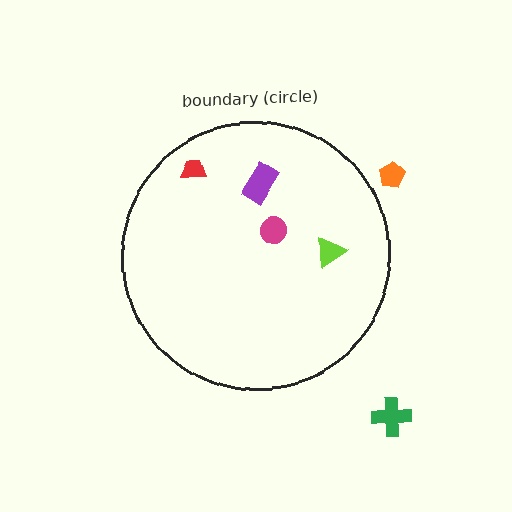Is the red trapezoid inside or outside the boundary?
Inside.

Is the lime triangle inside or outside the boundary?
Inside.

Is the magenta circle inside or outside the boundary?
Inside.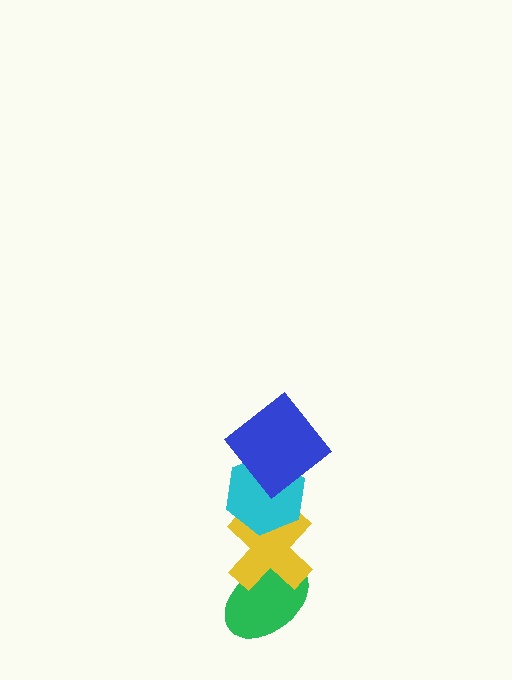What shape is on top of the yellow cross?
The cyan hexagon is on top of the yellow cross.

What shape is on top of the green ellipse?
The yellow cross is on top of the green ellipse.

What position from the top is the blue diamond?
The blue diamond is 1st from the top.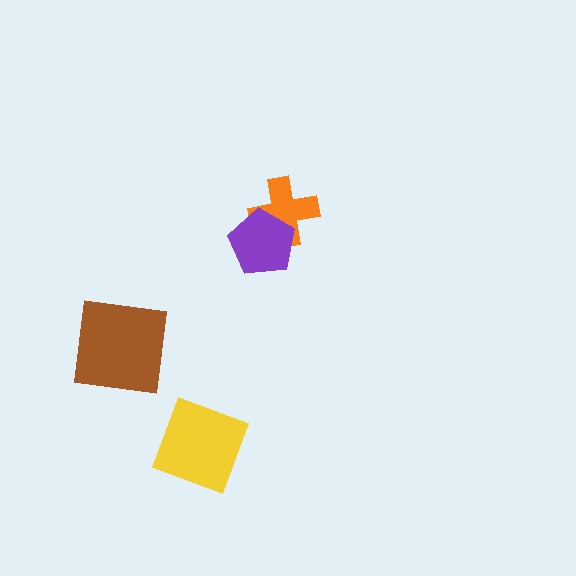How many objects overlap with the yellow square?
0 objects overlap with the yellow square.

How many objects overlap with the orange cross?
1 object overlaps with the orange cross.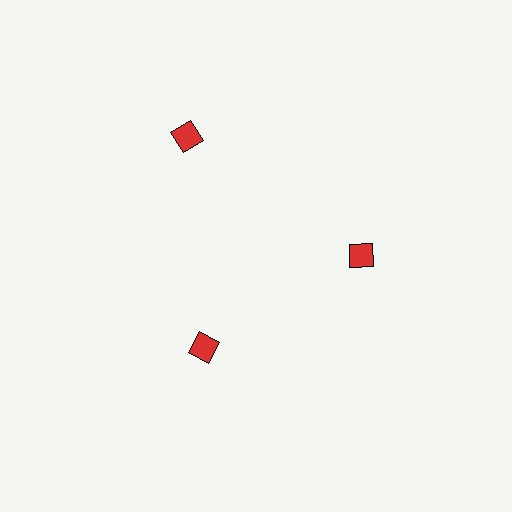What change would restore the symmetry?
The symmetry would be restored by moving it inward, back onto the ring so that all 3 diamonds sit at equal angles and equal distance from the center.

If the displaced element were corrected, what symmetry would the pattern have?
It would have 3-fold rotational symmetry — the pattern would map onto itself every 120 degrees.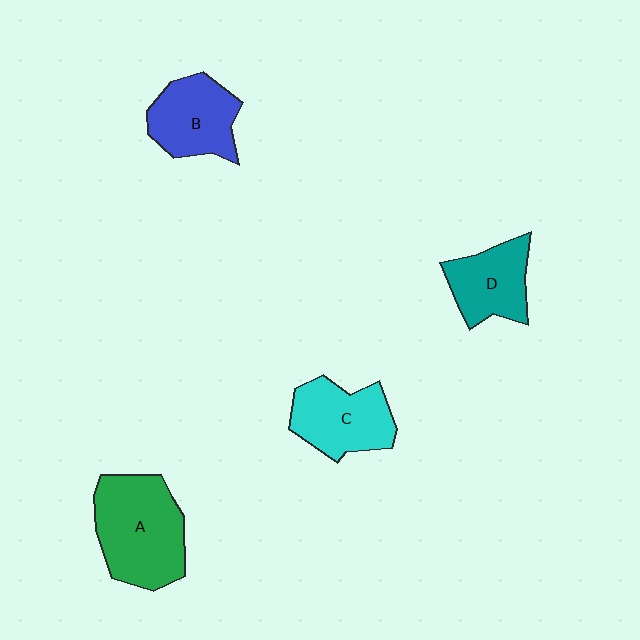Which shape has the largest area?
Shape A (green).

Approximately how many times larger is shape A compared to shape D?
Approximately 1.6 times.